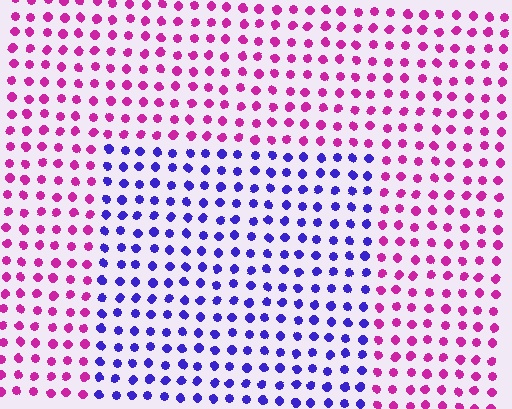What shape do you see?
I see a rectangle.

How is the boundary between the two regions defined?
The boundary is defined purely by a slight shift in hue (about 66 degrees). Spacing, size, and orientation are identical on both sides.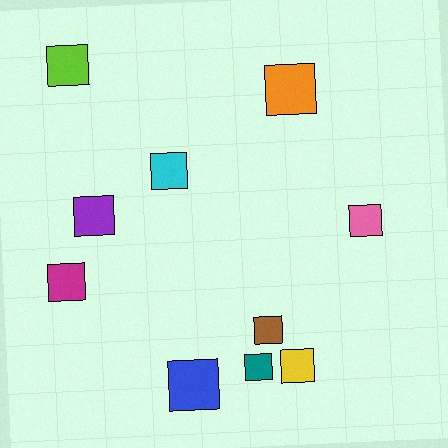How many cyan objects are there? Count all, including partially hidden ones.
There is 1 cyan object.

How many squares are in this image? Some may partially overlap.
There are 10 squares.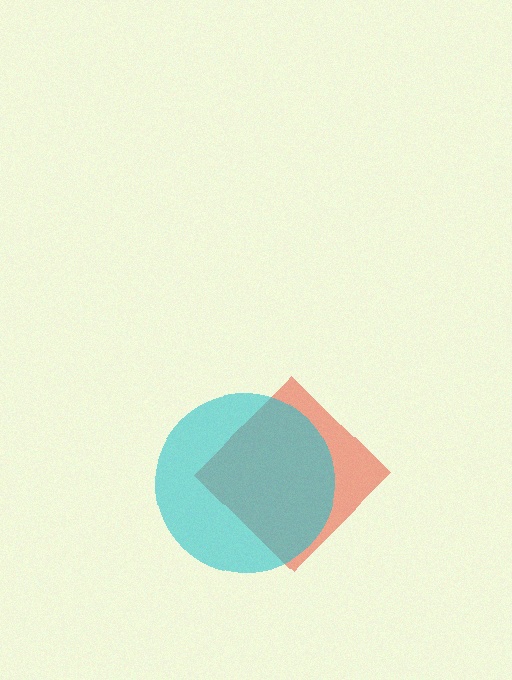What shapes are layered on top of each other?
The layered shapes are: a red diamond, a cyan circle.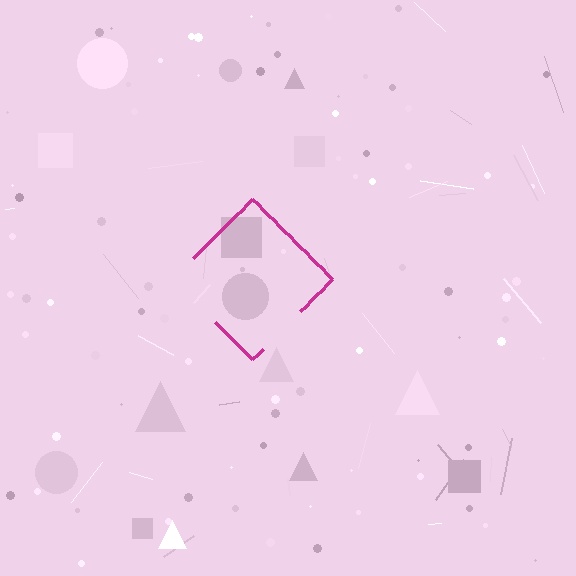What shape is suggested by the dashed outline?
The dashed outline suggests a diamond.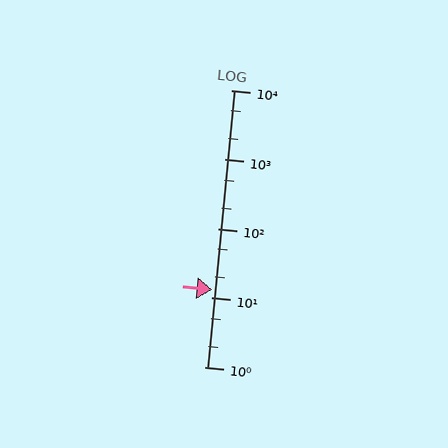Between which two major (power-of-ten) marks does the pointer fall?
The pointer is between 10 and 100.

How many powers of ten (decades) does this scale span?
The scale spans 4 decades, from 1 to 10000.